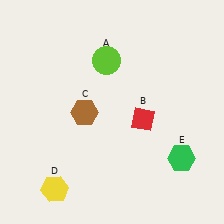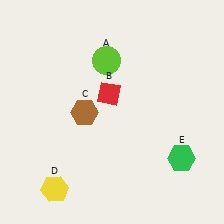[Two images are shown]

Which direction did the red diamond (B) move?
The red diamond (B) moved left.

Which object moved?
The red diamond (B) moved left.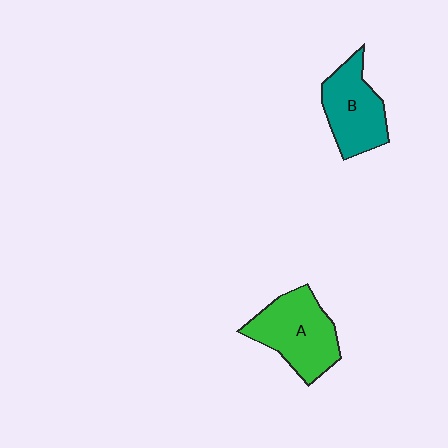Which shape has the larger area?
Shape A (green).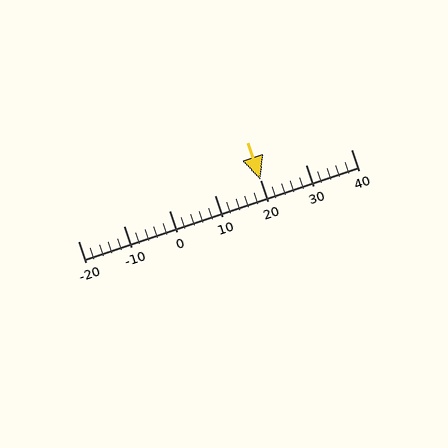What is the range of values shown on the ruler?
The ruler shows values from -20 to 40.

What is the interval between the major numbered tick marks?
The major tick marks are spaced 10 units apart.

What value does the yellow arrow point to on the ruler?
The yellow arrow points to approximately 20.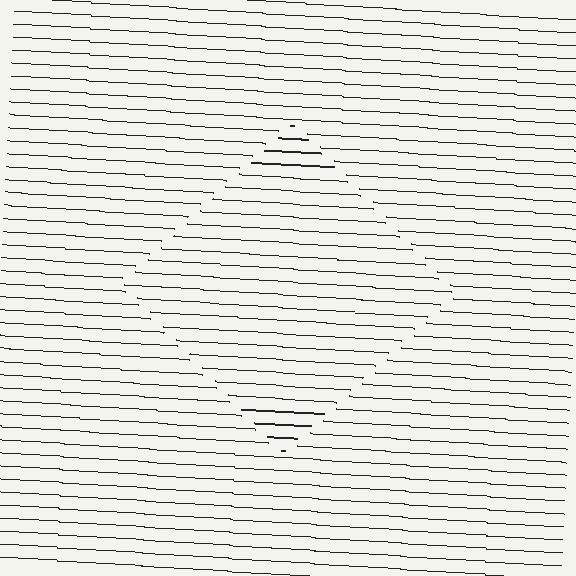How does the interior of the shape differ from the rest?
The interior of the shape contains the same grating, shifted by half a period — the contour is defined by the phase discontinuity where line-ends from the inner and outer gratings abut.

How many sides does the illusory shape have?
4 sides — the line-ends trace a square.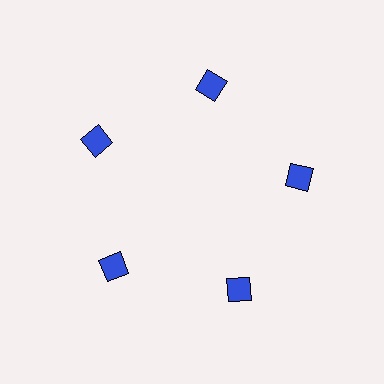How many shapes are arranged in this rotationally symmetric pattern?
There are 5 shapes, arranged in 5 groups of 1.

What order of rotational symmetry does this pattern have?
This pattern has 5-fold rotational symmetry.